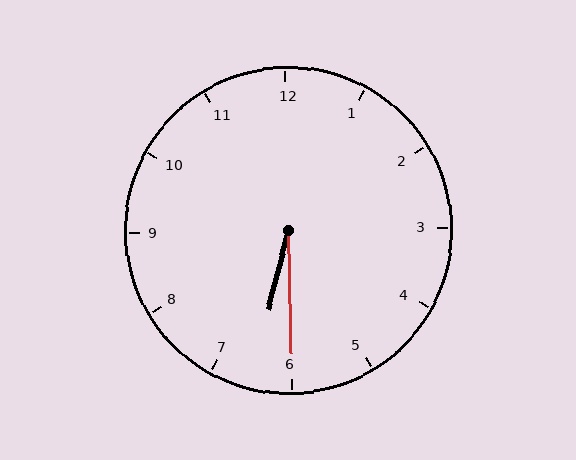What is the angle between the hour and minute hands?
Approximately 15 degrees.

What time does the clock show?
6:30.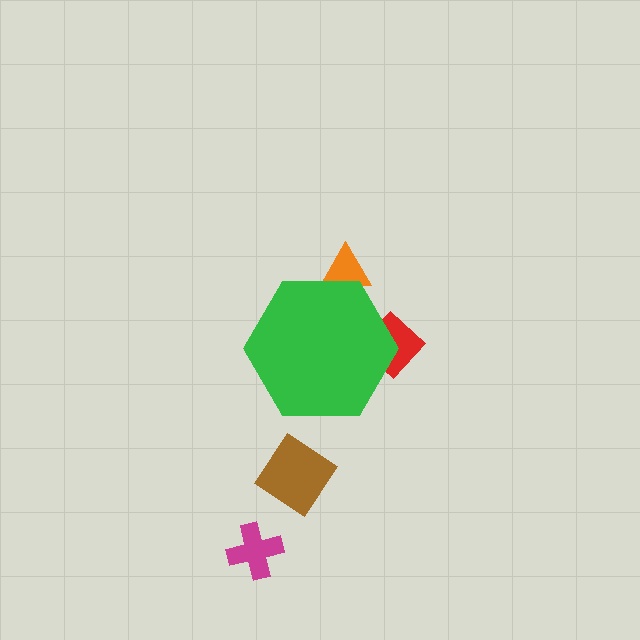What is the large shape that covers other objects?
A green hexagon.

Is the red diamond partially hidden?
Yes, the red diamond is partially hidden behind the green hexagon.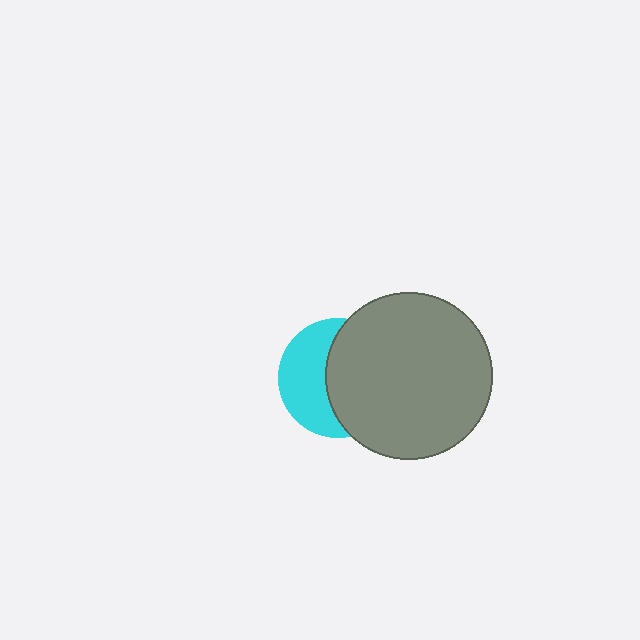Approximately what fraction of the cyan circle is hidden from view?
Roughly 55% of the cyan circle is hidden behind the gray circle.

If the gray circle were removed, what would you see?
You would see the complete cyan circle.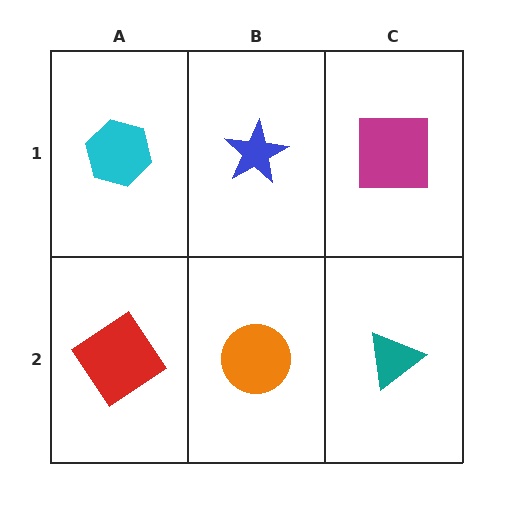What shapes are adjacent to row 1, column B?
An orange circle (row 2, column B), a cyan hexagon (row 1, column A), a magenta square (row 1, column C).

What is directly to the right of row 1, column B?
A magenta square.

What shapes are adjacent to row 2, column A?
A cyan hexagon (row 1, column A), an orange circle (row 2, column B).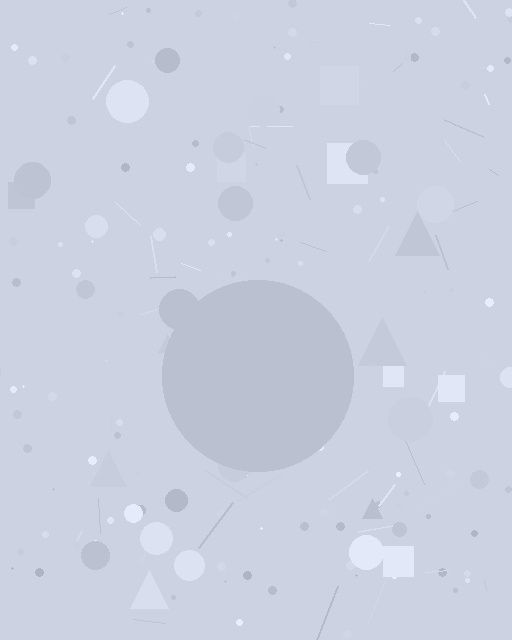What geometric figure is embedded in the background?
A circle is embedded in the background.